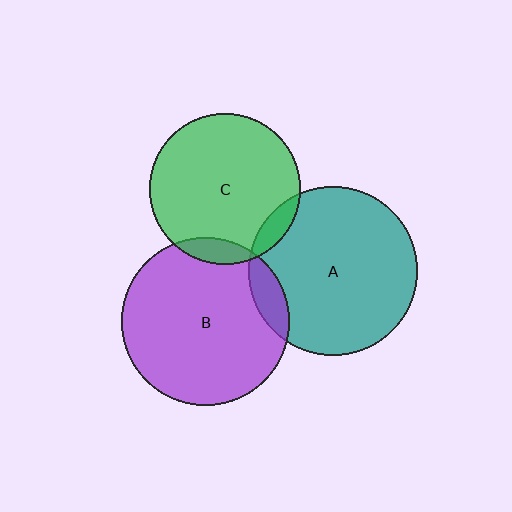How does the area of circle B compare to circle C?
Approximately 1.2 times.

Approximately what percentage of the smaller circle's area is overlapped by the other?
Approximately 10%.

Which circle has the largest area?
Circle A (teal).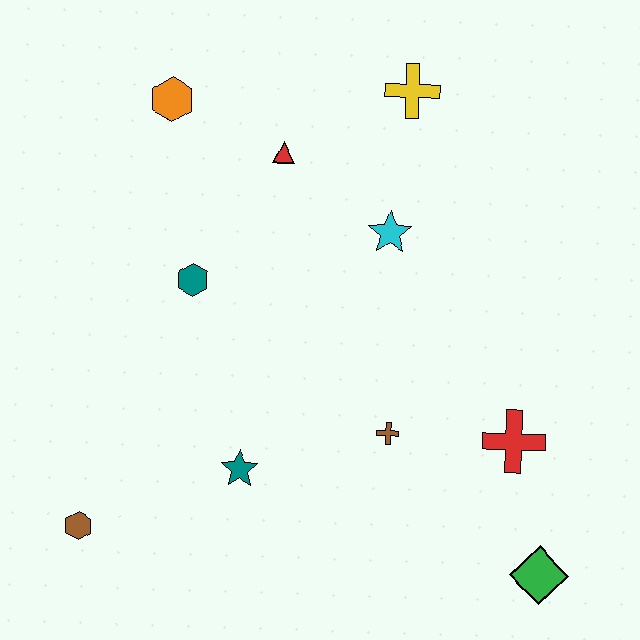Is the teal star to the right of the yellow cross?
No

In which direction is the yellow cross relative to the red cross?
The yellow cross is above the red cross.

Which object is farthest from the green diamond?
The orange hexagon is farthest from the green diamond.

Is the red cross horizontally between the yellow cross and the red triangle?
No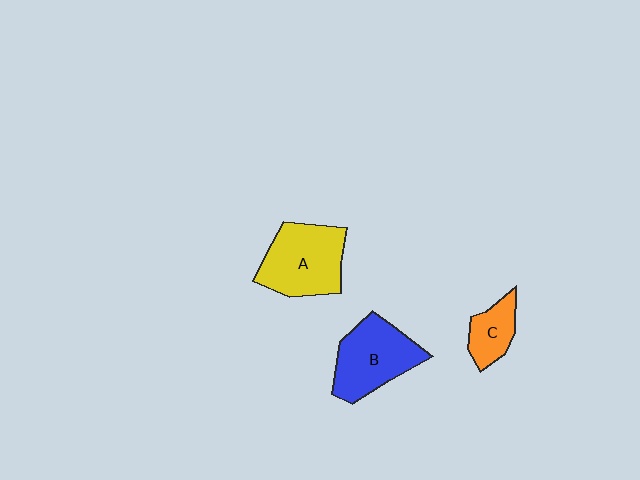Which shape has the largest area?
Shape A (yellow).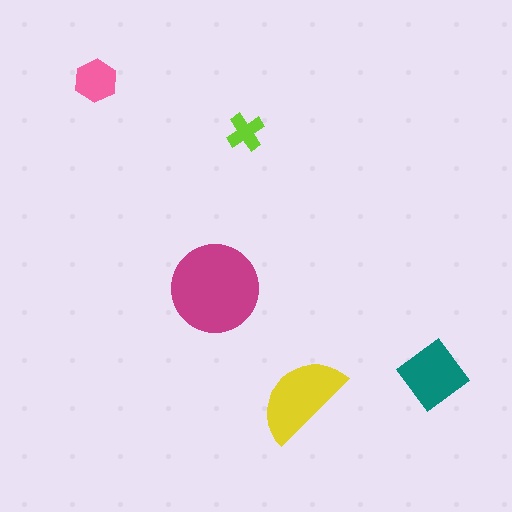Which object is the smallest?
The lime cross.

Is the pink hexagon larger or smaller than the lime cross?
Larger.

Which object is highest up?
The pink hexagon is topmost.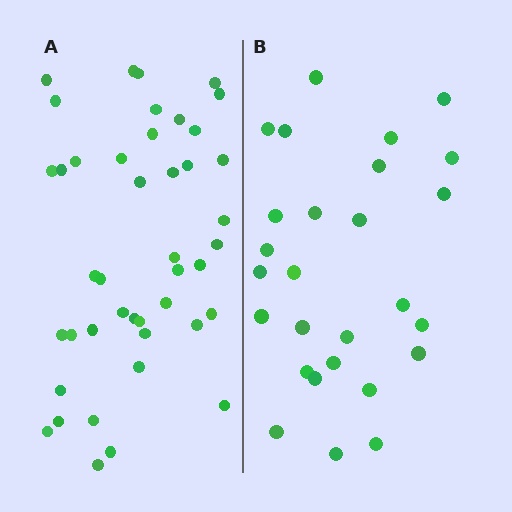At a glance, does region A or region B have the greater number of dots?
Region A (the left region) has more dots.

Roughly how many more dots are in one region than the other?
Region A has approximately 15 more dots than region B.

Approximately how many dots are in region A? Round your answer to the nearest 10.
About 40 dots. (The exact count is 43, which rounds to 40.)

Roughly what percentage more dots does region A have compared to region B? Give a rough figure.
About 60% more.